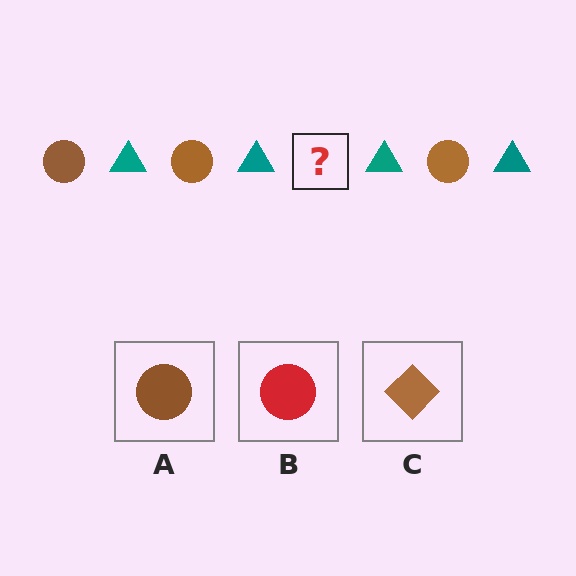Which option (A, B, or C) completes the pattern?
A.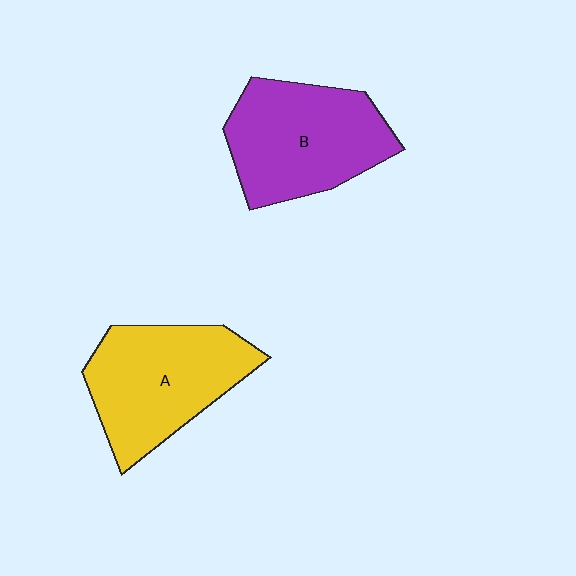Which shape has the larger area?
Shape A (yellow).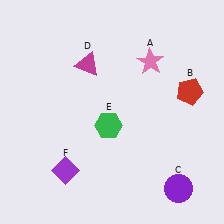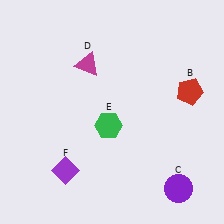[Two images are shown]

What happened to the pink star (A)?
The pink star (A) was removed in Image 2. It was in the top-right area of Image 1.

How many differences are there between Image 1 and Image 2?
There is 1 difference between the two images.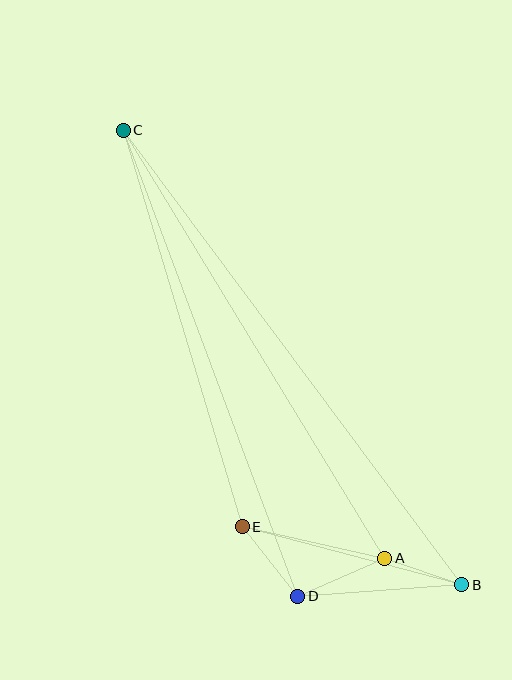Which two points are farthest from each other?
Points B and C are farthest from each other.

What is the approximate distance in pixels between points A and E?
The distance between A and E is approximately 146 pixels.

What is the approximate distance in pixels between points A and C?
The distance between A and C is approximately 501 pixels.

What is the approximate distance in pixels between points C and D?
The distance between C and D is approximately 497 pixels.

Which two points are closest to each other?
Points A and B are closest to each other.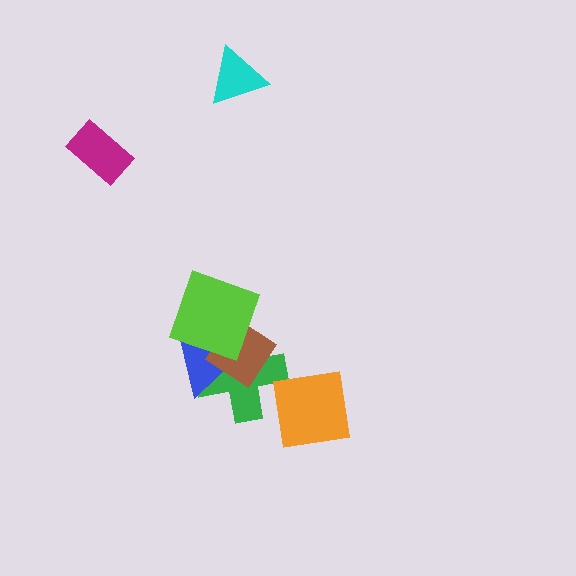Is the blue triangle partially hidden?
Yes, it is partially covered by another shape.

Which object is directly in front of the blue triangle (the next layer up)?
The brown diamond is directly in front of the blue triangle.